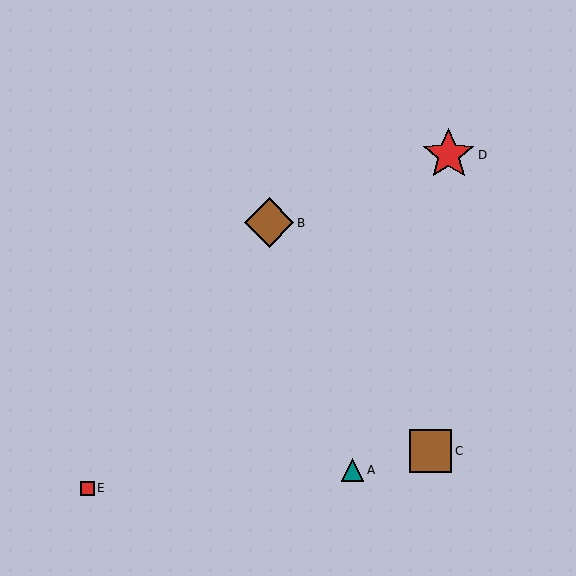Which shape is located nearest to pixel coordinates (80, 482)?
The red square (labeled E) at (87, 488) is nearest to that location.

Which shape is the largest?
The red star (labeled D) is the largest.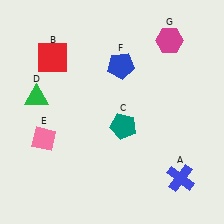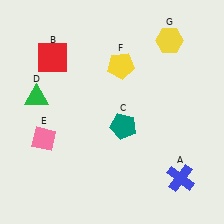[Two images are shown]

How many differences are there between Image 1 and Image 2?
There are 2 differences between the two images.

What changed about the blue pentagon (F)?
In Image 1, F is blue. In Image 2, it changed to yellow.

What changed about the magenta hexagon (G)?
In Image 1, G is magenta. In Image 2, it changed to yellow.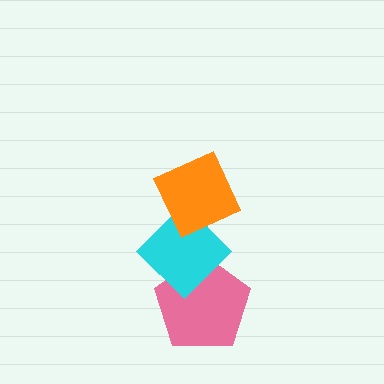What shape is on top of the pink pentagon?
The cyan diamond is on top of the pink pentagon.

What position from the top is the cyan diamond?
The cyan diamond is 2nd from the top.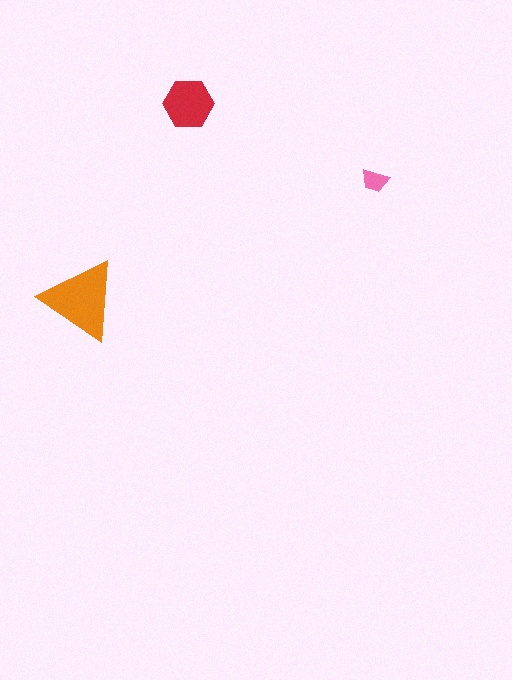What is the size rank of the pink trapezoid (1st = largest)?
3rd.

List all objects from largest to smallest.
The orange triangle, the red hexagon, the pink trapezoid.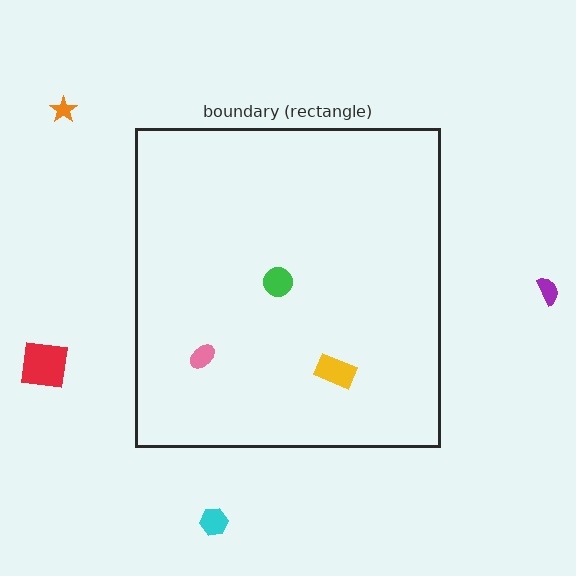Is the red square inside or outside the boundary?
Outside.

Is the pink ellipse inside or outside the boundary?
Inside.